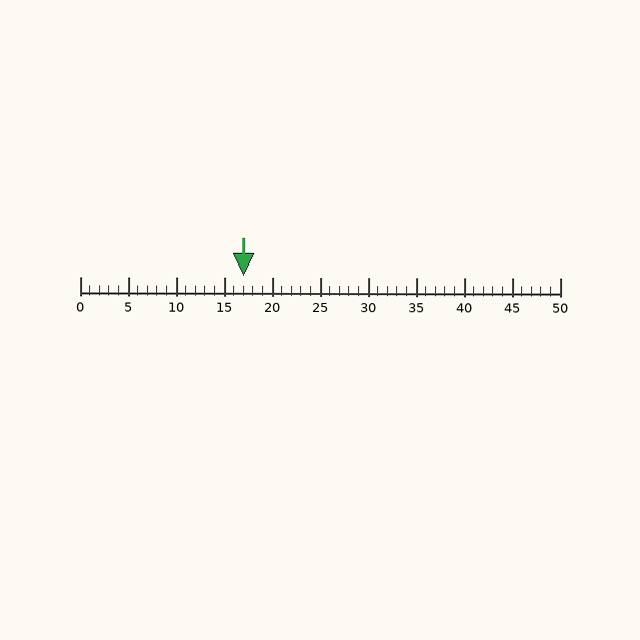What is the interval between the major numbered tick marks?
The major tick marks are spaced 5 units apart.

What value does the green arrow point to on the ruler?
The green arrow points to approximately 17.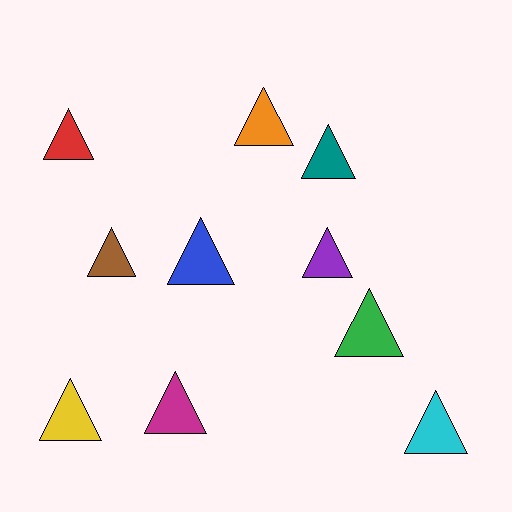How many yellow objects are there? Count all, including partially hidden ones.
There is 1 yellow object.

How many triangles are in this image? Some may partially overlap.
There are 10 triangles.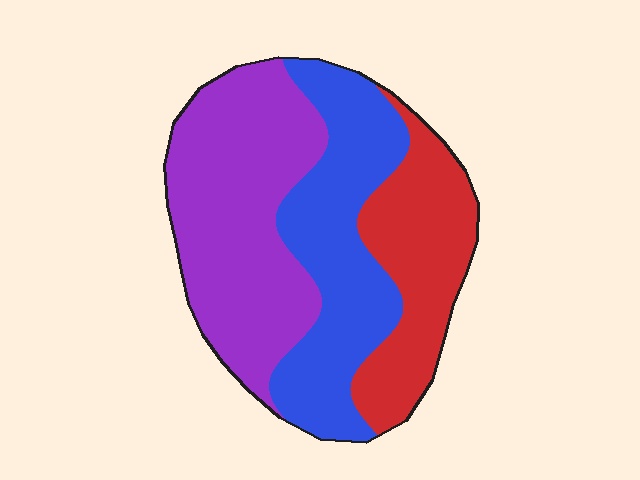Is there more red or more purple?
Purple.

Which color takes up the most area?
Purple, at roughly 40%.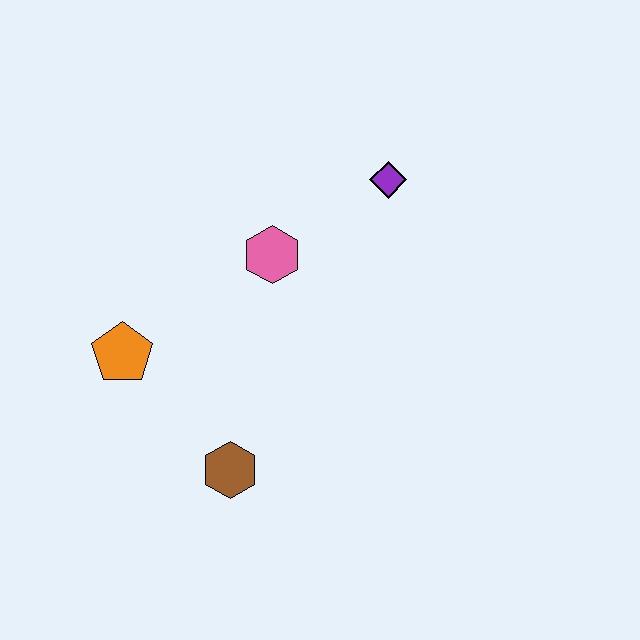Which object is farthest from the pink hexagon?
The brown hexagon is farthest from the pink hexagon.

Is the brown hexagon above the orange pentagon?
No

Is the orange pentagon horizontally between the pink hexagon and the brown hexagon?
No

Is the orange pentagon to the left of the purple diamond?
Yes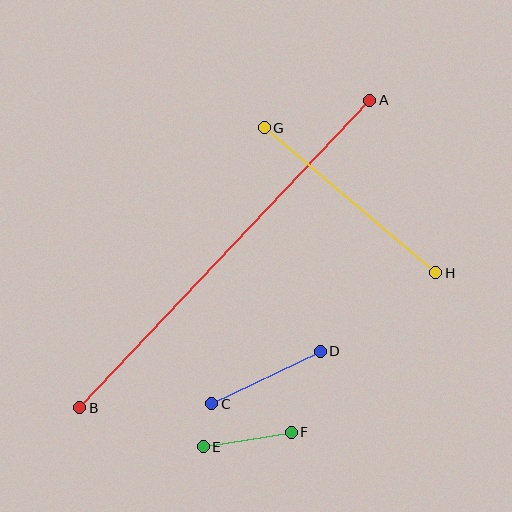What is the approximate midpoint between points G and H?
The midpoint is at approximately (350, 200) pixels.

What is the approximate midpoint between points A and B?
The midpoint is at approximately (225, 254) pixels.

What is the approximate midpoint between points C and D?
The midpoint is at approximately (266, 377) pixels.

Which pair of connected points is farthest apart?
Points A and B are farthest apart.